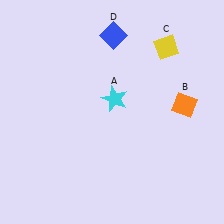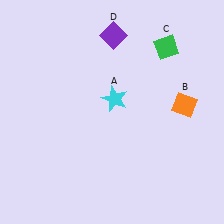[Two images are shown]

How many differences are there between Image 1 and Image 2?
There are 2 differences between the two images.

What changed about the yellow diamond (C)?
In Image 1, C is yellow. In Image 2, it changed to green.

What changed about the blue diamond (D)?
In Image 1, D is blue. In Image 2, it changed to purple.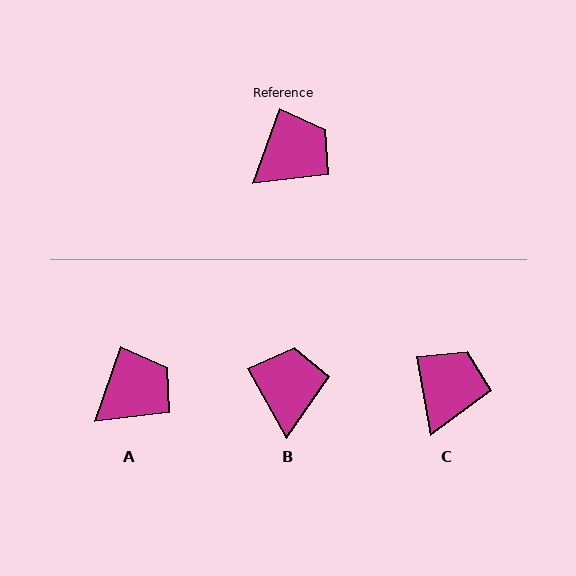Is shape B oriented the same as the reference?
No, it is off by about 48 degrees.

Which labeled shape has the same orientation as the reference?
A.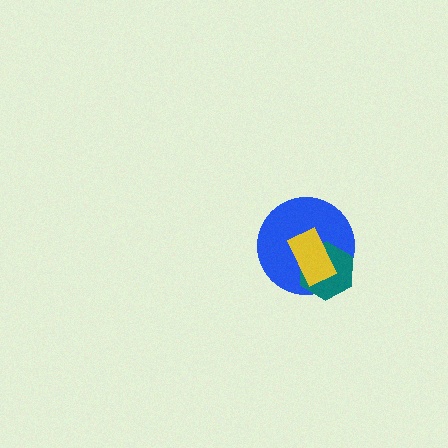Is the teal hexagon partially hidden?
Yes, it is partially covered by another shape.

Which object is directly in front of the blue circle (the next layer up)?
The teal hexagon is directly in front of the blue circle.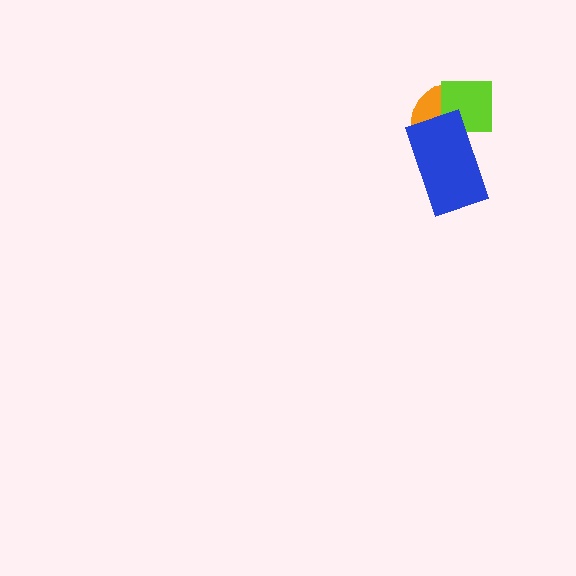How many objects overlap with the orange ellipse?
2 objects overlap with the orange ellipse.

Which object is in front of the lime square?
The blue rectangle is in front of the lime square.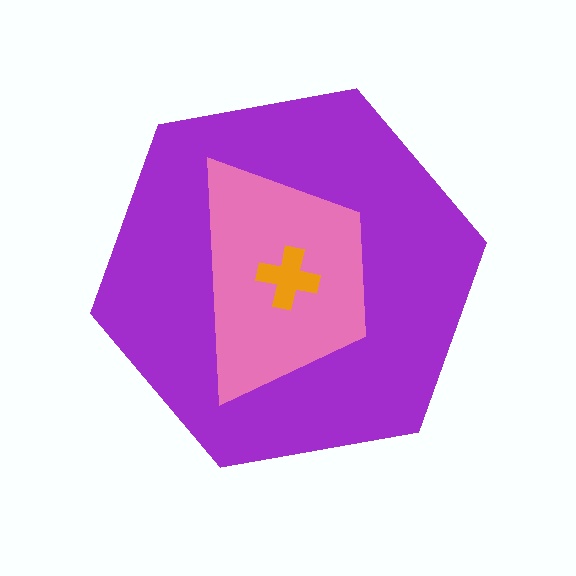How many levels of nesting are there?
3.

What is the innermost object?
The orange cross.